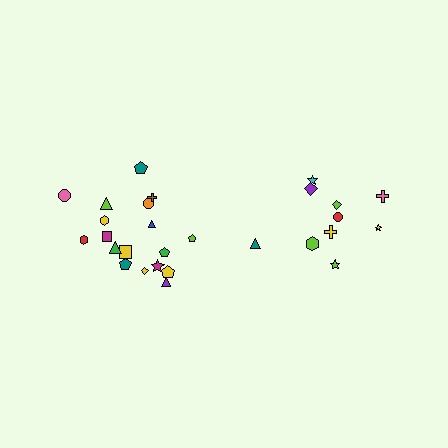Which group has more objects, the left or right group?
The left group.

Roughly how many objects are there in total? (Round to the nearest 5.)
Roughly 30 objects in total.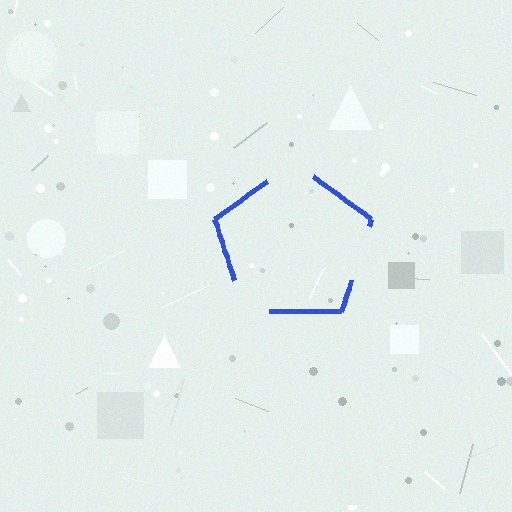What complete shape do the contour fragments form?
The contour fragments form a pentagon.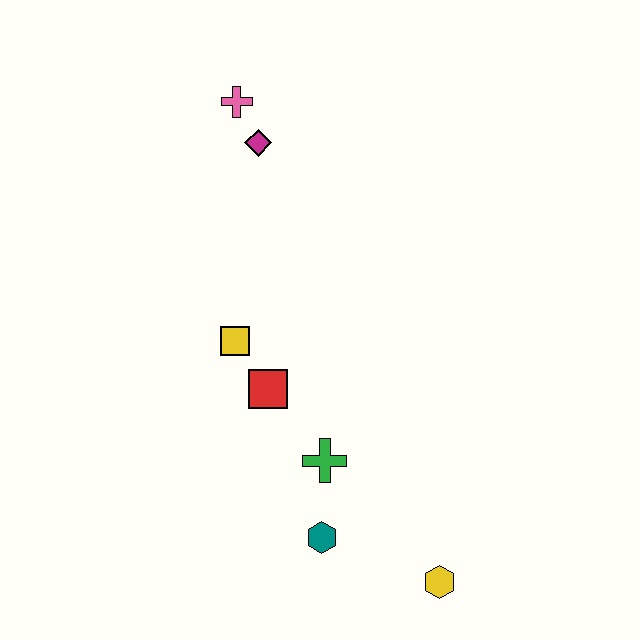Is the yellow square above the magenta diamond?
No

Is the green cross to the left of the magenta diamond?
No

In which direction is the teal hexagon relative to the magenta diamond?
The teal hexagon is below the magenta diamond.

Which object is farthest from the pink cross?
The yellow hexagon is farthest from the pink cross.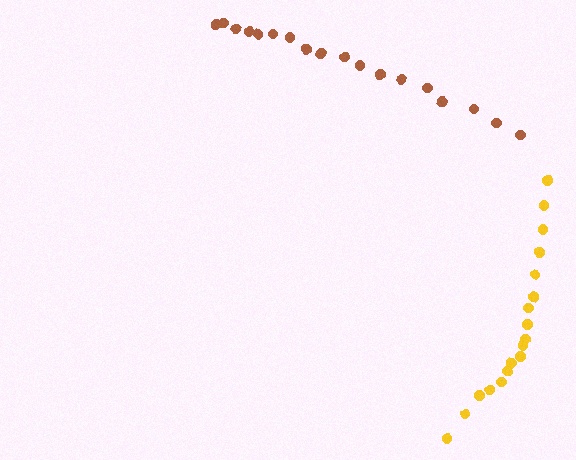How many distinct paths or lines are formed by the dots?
There are 2 distinct paths.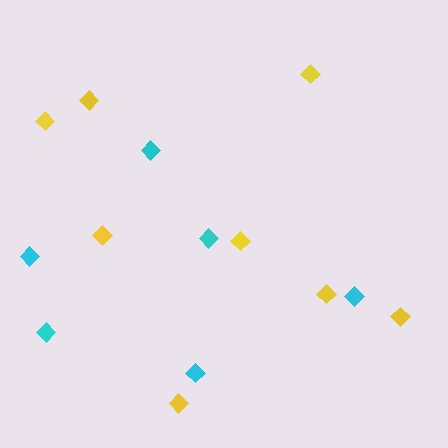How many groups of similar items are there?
There are 2 groups: one group of yellow diamonds (8) and one group of cyan diamonds (6).